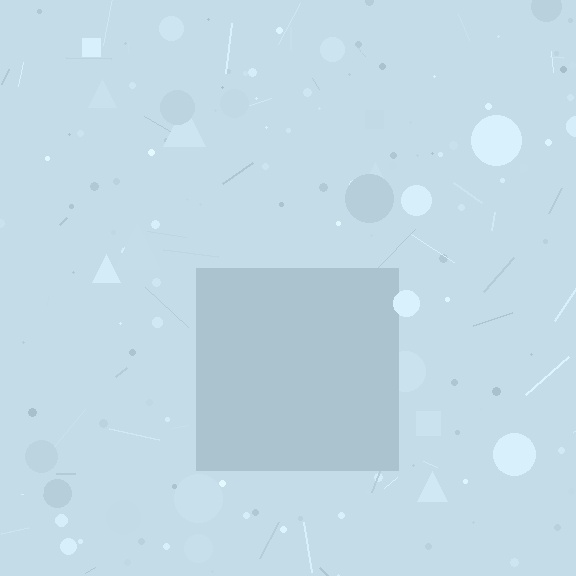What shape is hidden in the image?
A square is hidden in the image.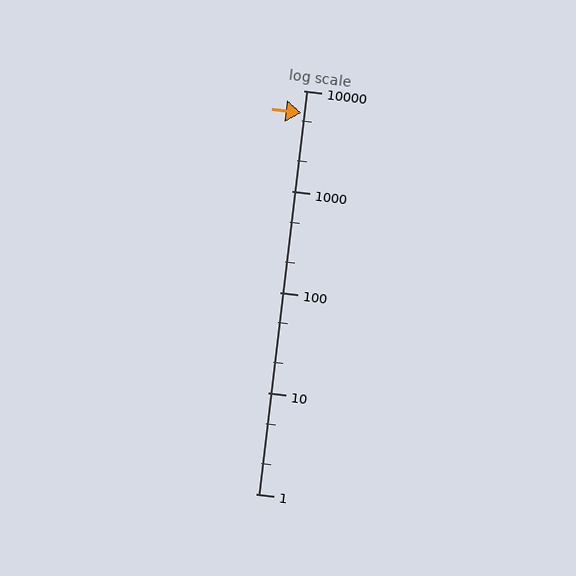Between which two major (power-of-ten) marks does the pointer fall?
The pointer is between 1000 and 10000.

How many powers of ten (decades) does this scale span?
The scale spans 4 decades, from 1 to 10000.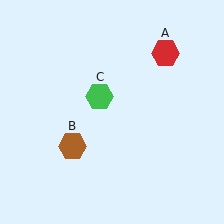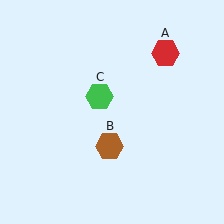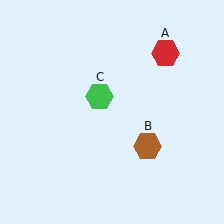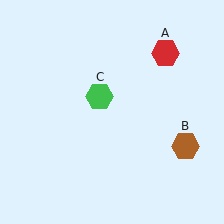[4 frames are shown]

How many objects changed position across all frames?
1 object changed position: brown hexagon (object B).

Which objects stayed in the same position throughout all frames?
Red hexagon (object A) and green hexagon (object C) remained stationary.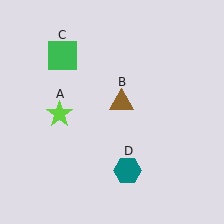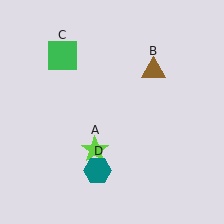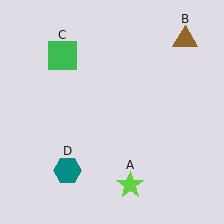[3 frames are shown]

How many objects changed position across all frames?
3 objects changed position: lime star (object A), brown triangle (object B), teal hexagon (object D).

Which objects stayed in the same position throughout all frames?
Green square (object C) remained stationary.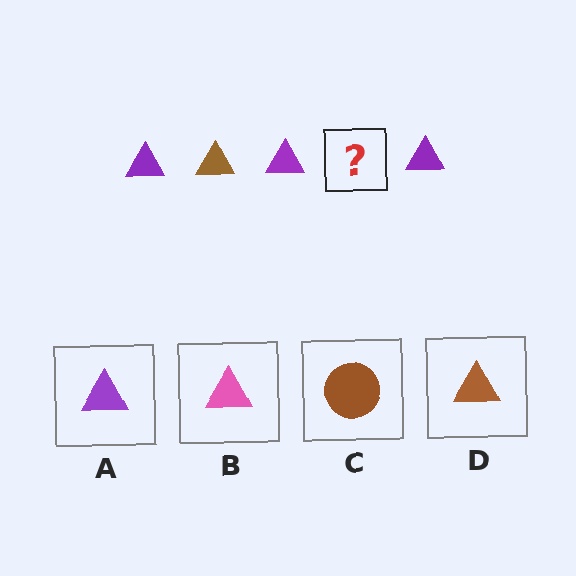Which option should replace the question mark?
Option D.